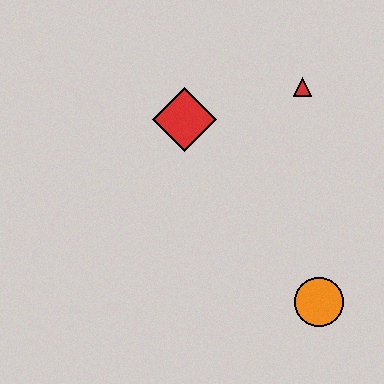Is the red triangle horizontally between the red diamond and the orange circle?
Yes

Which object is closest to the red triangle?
The red diamond is closest to the red triangle.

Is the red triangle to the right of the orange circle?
No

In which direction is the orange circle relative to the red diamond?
The orange circle is below the red diamond.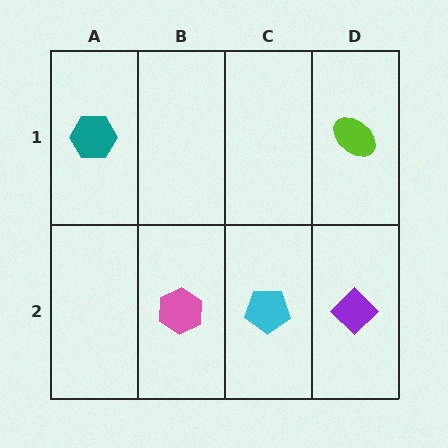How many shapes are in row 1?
2 shapes.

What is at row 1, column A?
A teal hexagon.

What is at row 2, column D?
A purple diamond.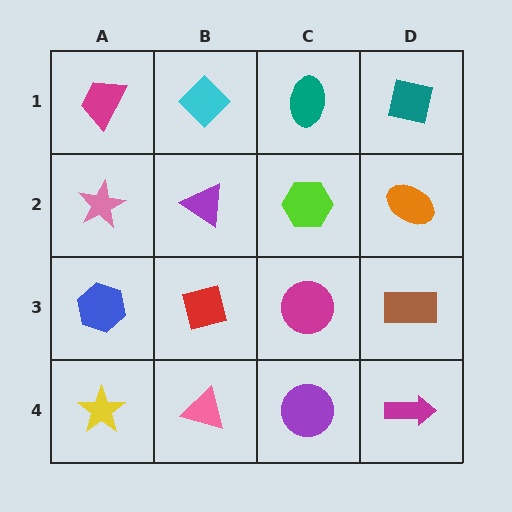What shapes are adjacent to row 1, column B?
A purple triangle (row 2, column B), a magenta trapezoid (row 1, column A), a teal ellipse (row 1, column C).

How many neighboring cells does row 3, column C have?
4.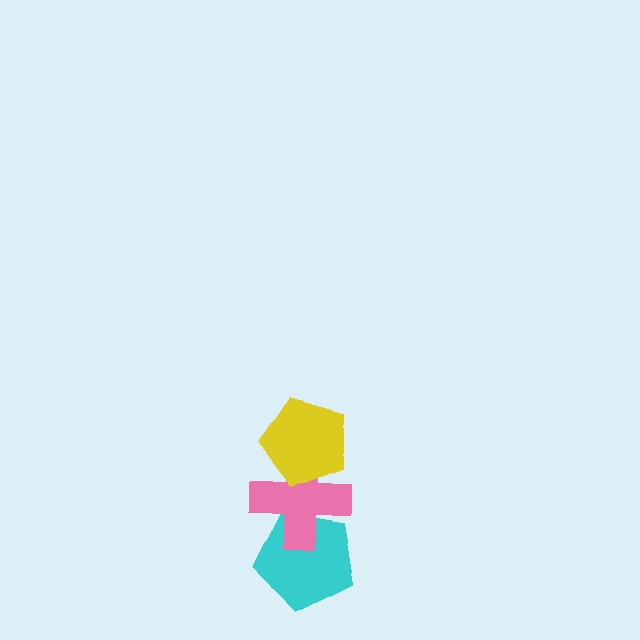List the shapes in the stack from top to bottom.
From top to bottom: the yellow pentagon, the pink cross, the cyan pentagon.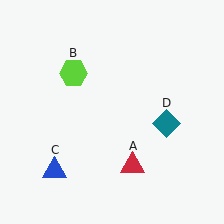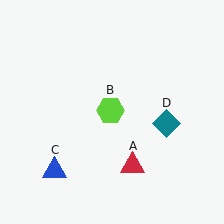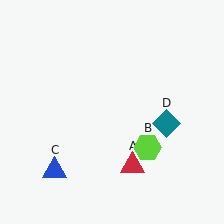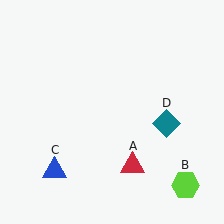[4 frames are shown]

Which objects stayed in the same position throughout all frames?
Red triangle (object A) and blue triangle (object C) and teal diamond (object D) remained stationary.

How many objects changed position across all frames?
1 object changed position: lime hexagon (object B).